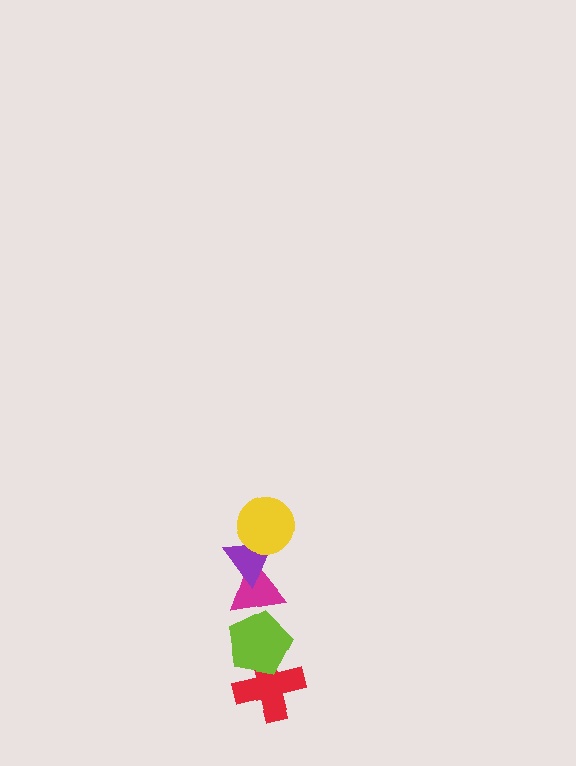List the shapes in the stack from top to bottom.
From top to bottom: the yellow circle, the purple triangle, the magenta triangle, the lime pentagon, the red cross.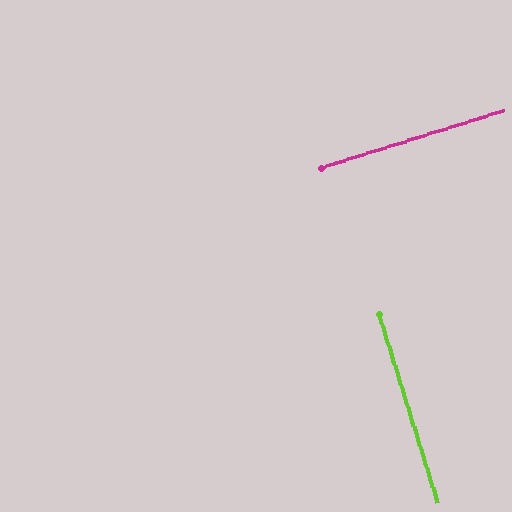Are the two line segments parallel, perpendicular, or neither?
Perpendicular — they meet at approximately 90°.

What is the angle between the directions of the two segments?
Approximately 90 degrees.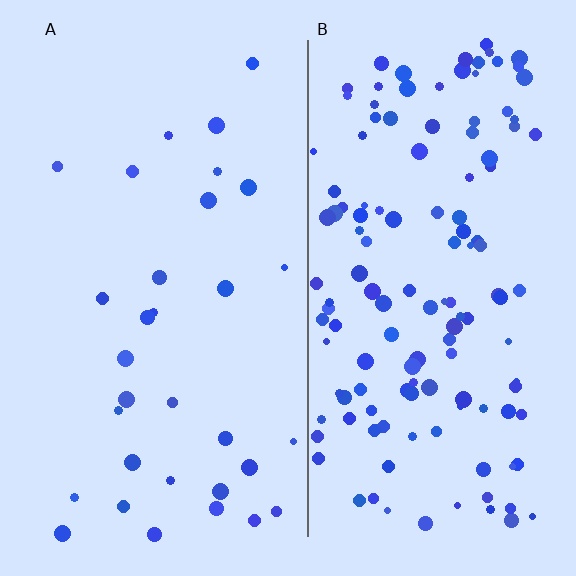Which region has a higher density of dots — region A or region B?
B (the right).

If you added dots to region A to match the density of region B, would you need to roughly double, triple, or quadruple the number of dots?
Approximately quadruple.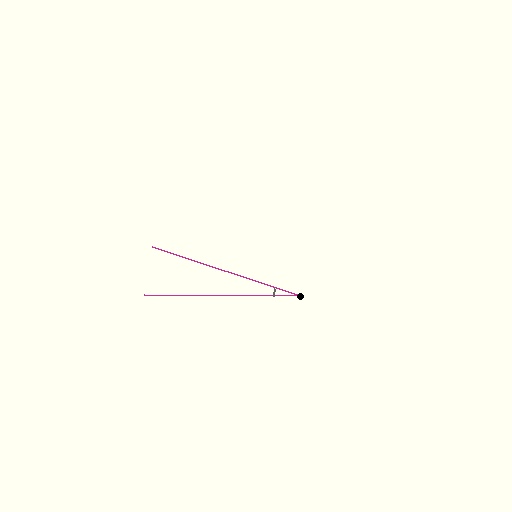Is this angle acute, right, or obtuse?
It is acute.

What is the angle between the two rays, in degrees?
Approximately 18 degrees.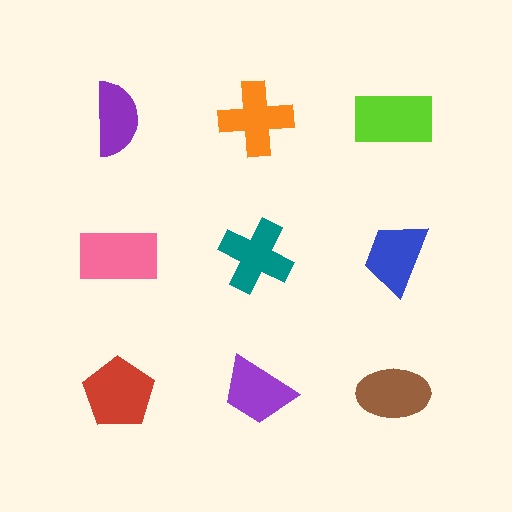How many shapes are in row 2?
3 shapes.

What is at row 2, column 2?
A teal cross.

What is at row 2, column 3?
A blue trapezoid.